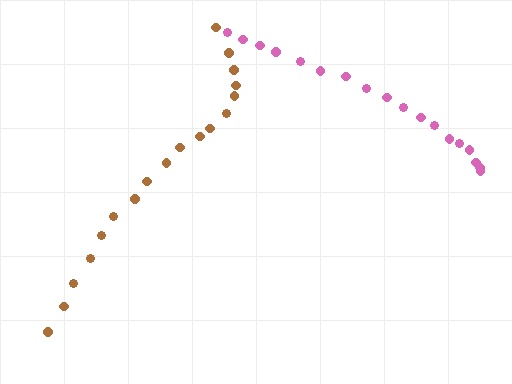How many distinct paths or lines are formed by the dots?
There are 2 distinct paths.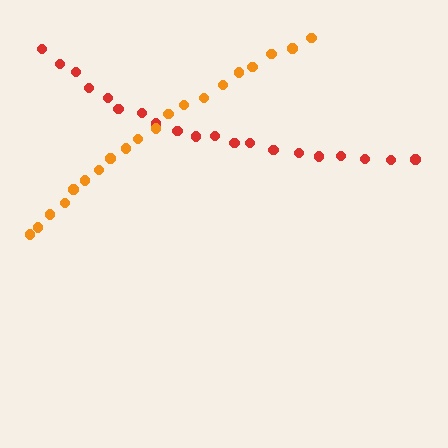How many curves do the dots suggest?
There are 2 distinct paths.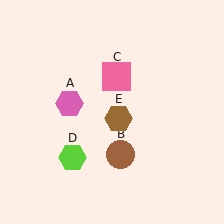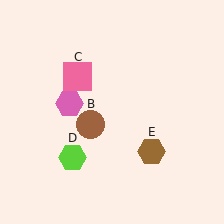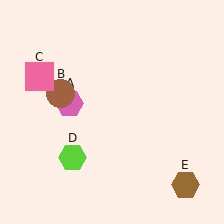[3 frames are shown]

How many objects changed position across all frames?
3 objects changed position: brown circle (object B), pink square (object C), brown hexagon (object E).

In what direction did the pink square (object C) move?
The pink square (object C) moved left.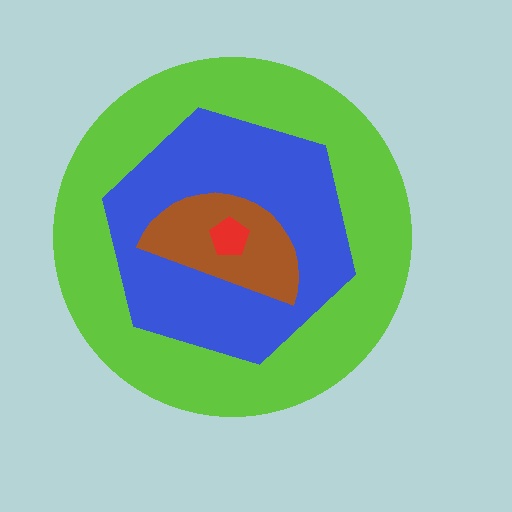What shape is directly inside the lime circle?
The blue hexagon.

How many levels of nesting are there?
4.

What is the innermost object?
The red pentagon.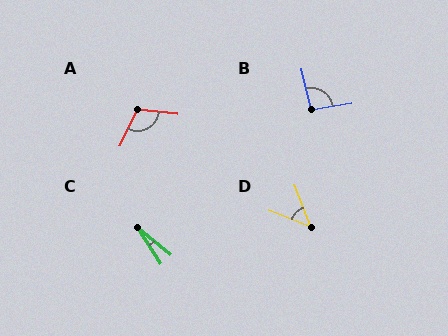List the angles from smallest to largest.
C (18°), D (48°), B (93°), A (109°).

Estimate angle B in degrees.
Approximately 93 degrees.